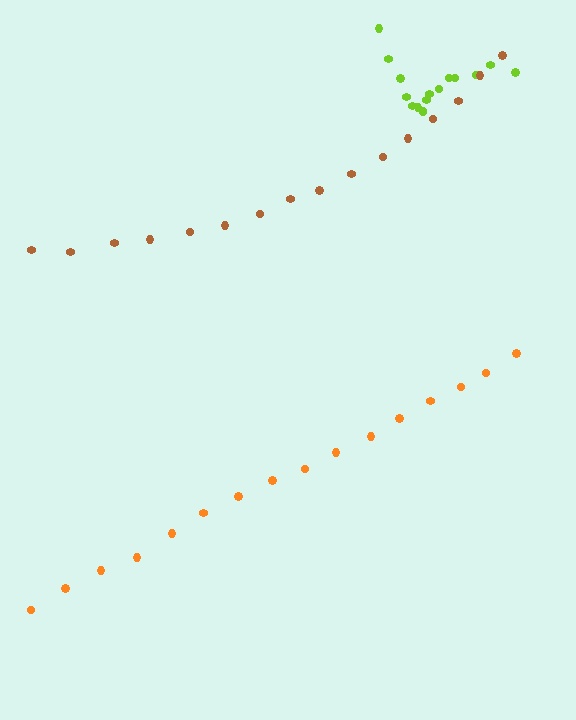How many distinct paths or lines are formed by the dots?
There are 3 distinct paths.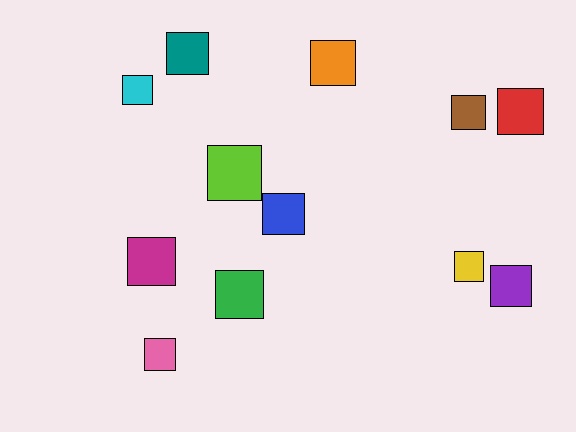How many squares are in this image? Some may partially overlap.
There are 12 squares.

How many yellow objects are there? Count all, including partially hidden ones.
There is 1 yellow object.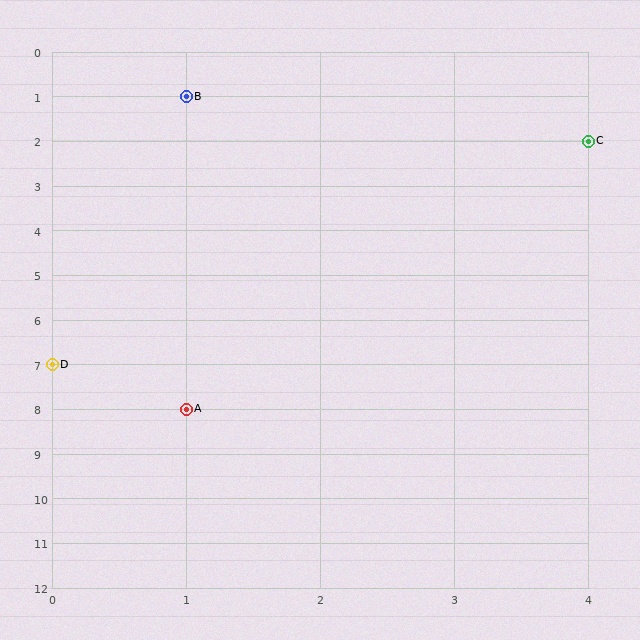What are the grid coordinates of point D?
Point D is at grid coordinates (0, 7).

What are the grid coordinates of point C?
Point C is at grid coordinates (4, 2).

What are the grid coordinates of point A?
Point A is at grid coordinates (1, 8).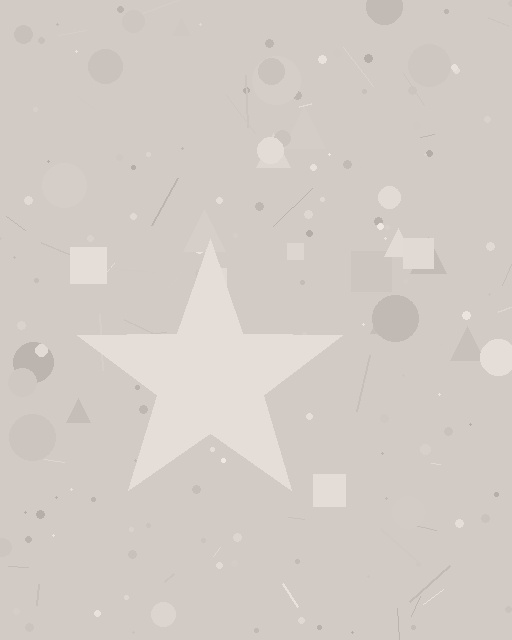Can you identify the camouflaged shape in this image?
The camouflaged shape is a star.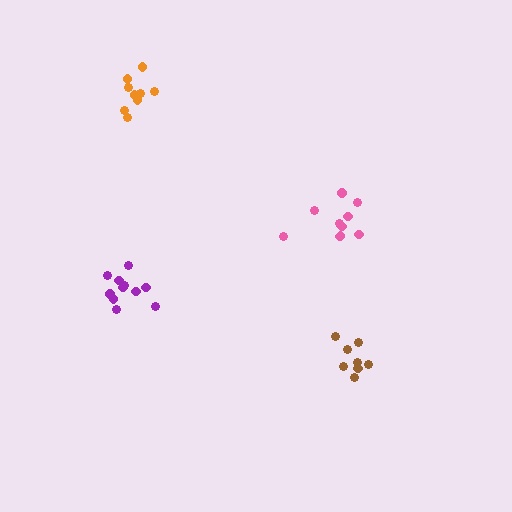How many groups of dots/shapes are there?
There are 4 groups.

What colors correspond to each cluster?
The clusters are colored: orange, brown, pink, purple.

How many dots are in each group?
Group 1: 9 dots, Group 2: 8 dots, Group 3: 10 dots, Group 4: 11 dots (38 total).